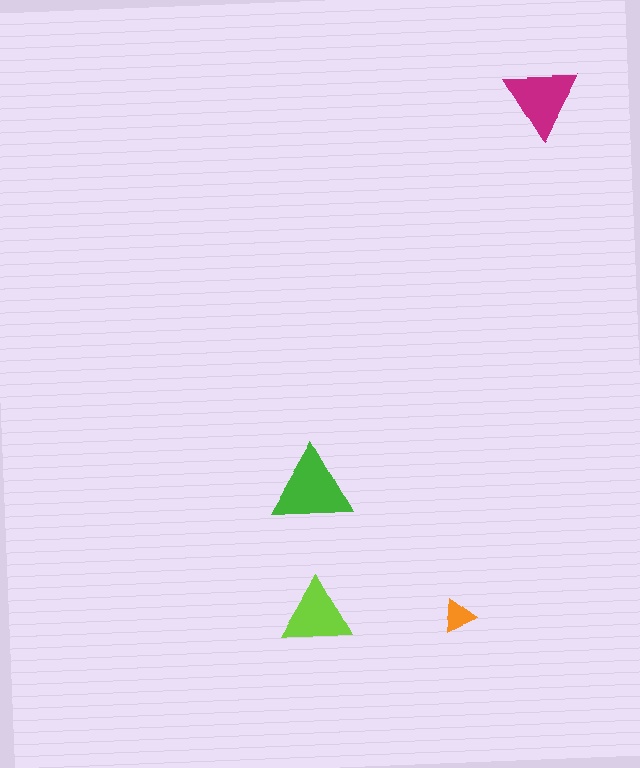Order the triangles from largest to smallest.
the green one, the magenta one, the lime one, the orange one.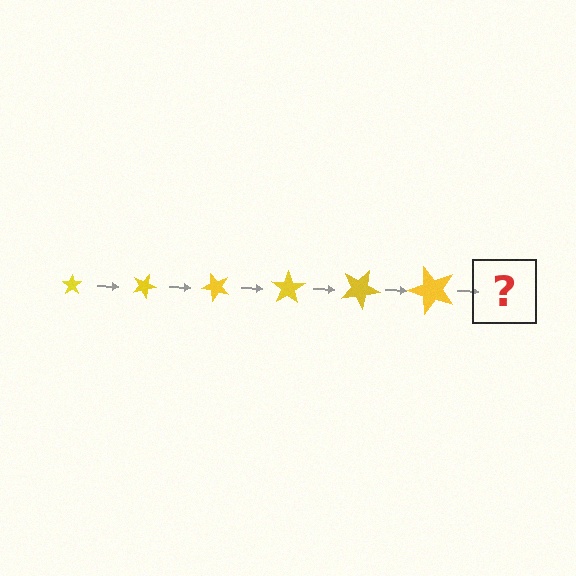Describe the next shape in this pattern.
It should be a star, larger than the previous one and rotated 150 degrees from the start.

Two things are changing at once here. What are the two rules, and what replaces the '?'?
The two rules are that the star grows larger each step and it rotates 25 degrees each step. The '?' should be a star, larger than the previous one and rotated 150 degrees from the start.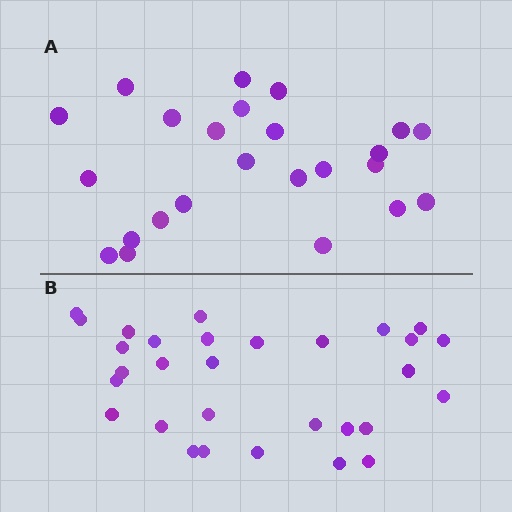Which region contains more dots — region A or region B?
Region B (the bottom region) has more dots.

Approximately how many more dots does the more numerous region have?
Region B has about 6 more dots than region A.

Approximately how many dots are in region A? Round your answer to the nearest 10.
About 20 dots. (The exact count is 24, which rounds to 20.)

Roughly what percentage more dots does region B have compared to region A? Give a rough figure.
About 25% more.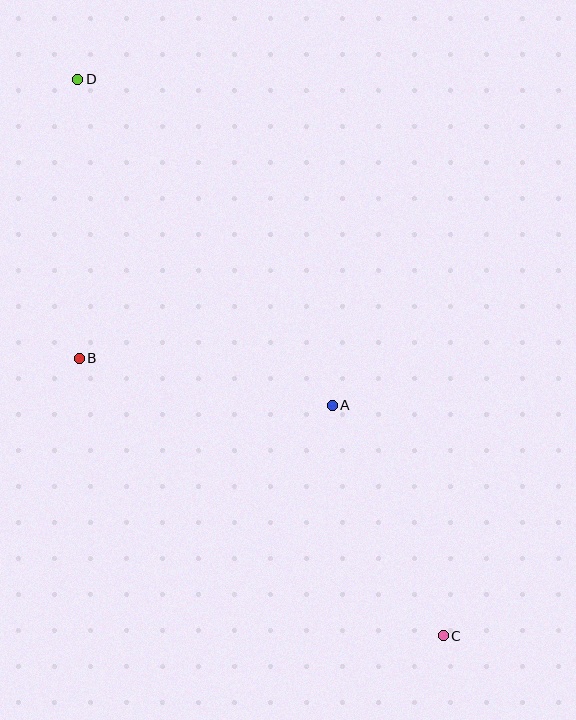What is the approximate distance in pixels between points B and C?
The distance between B and C is approximately 458 pixels.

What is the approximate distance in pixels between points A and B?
The distance between A and B is approximately 257 pixels.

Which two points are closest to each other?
Points A and C are closest to each other.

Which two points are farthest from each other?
Points C and D are farthest from each other.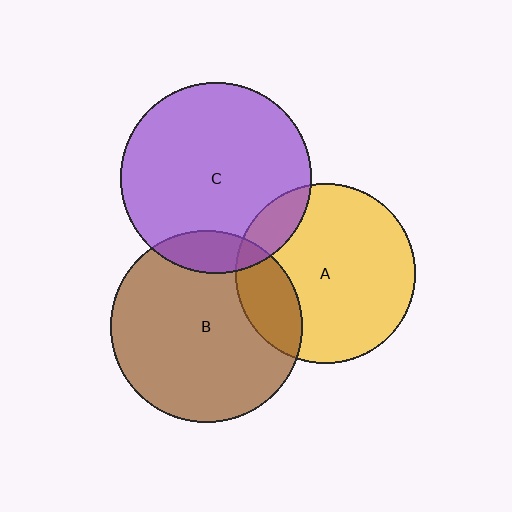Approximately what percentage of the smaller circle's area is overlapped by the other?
Approximately 15%.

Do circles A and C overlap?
Yes.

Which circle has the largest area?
Circle B (brown).